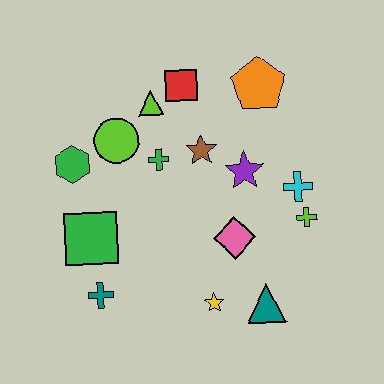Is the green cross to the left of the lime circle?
No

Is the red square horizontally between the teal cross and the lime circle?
No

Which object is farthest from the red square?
The teal triangle is farthest from the red square.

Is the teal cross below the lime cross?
Yes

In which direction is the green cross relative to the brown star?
The green cross is to the left of the brown star.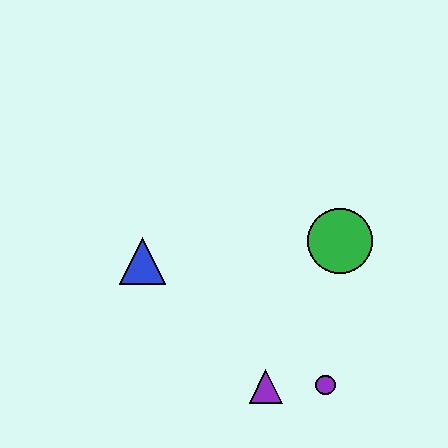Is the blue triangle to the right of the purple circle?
No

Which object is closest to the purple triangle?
The purple circle is closest to the purple triangle.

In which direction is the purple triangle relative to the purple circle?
The purple triangle is to the left of the purple circle.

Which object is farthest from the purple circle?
The blue triangle is farthest from the purple circle.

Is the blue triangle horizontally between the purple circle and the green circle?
No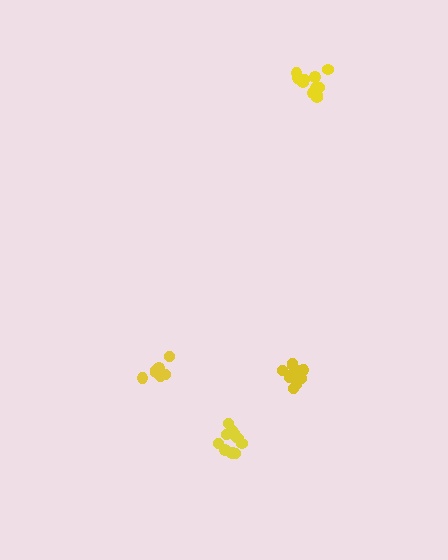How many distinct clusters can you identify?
There are 4 distinct clusters.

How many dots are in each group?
Group 1: 11 dots, Group 2: 8 dots, Group 3: 11 dots, Group 4: 11 dots (41 total).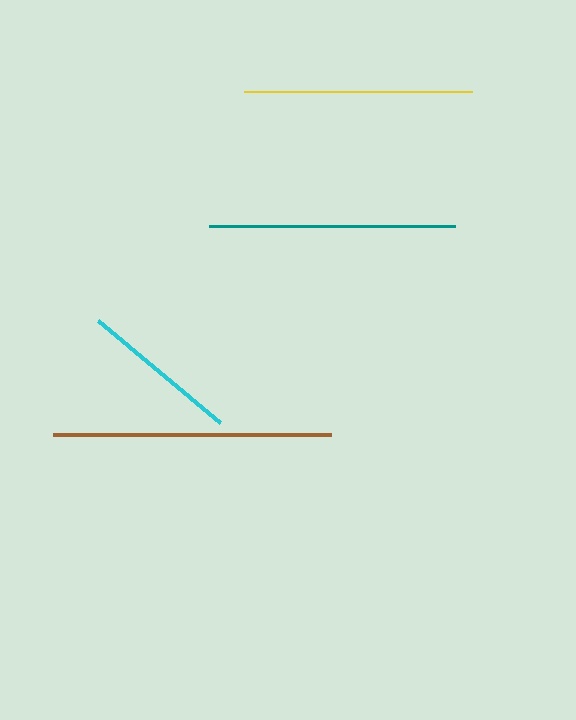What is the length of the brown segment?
The brown segment is approximately 279 pixels long.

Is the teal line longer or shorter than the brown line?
The brown line is longer than the teal line.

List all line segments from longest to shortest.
From longest to shortest: brown, teal, yellow, cyan.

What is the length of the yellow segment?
The yellow segment is approximately 228 pixels long.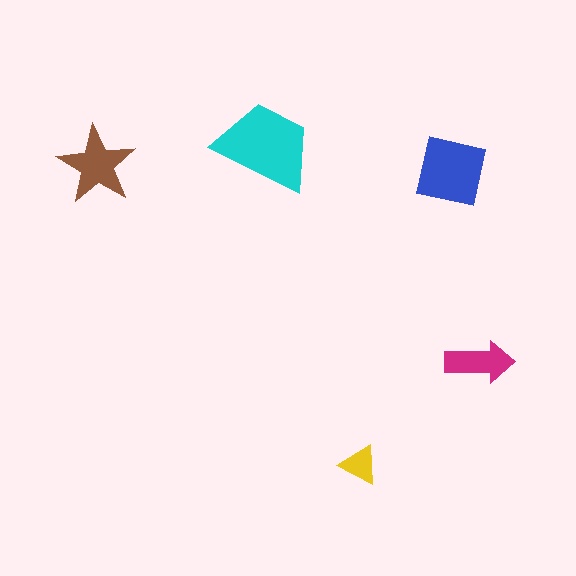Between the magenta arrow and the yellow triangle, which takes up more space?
The magenta arrow.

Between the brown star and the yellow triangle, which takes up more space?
The brown star.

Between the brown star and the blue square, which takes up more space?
The blue square.